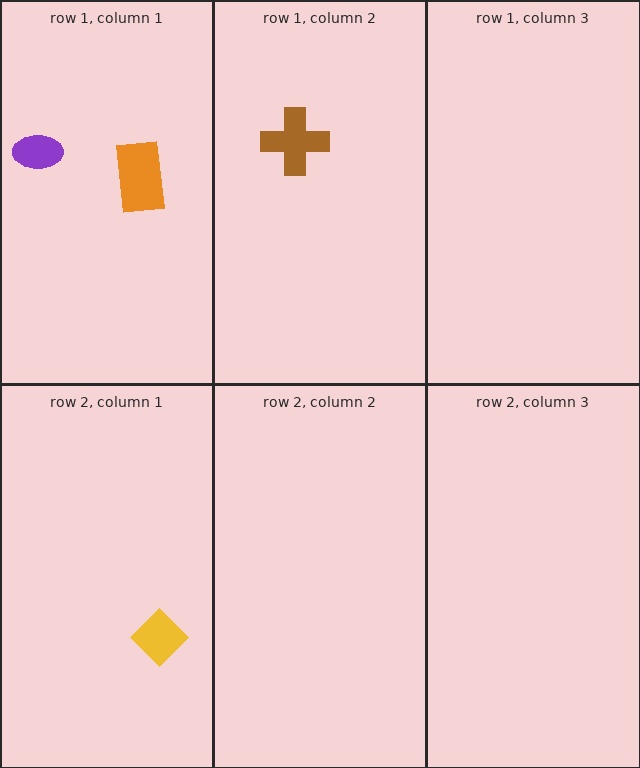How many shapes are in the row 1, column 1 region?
2.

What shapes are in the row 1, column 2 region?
The brown cross.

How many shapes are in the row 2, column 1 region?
1.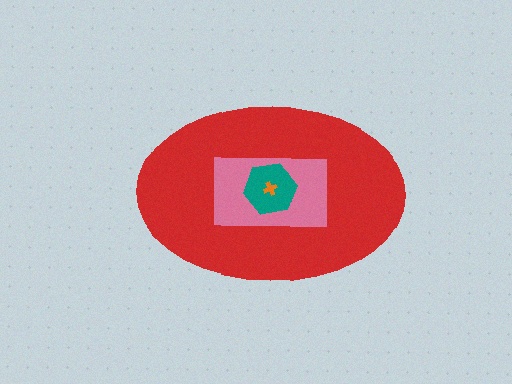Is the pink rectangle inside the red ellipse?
Yes.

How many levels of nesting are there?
4.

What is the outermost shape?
The red ellipse.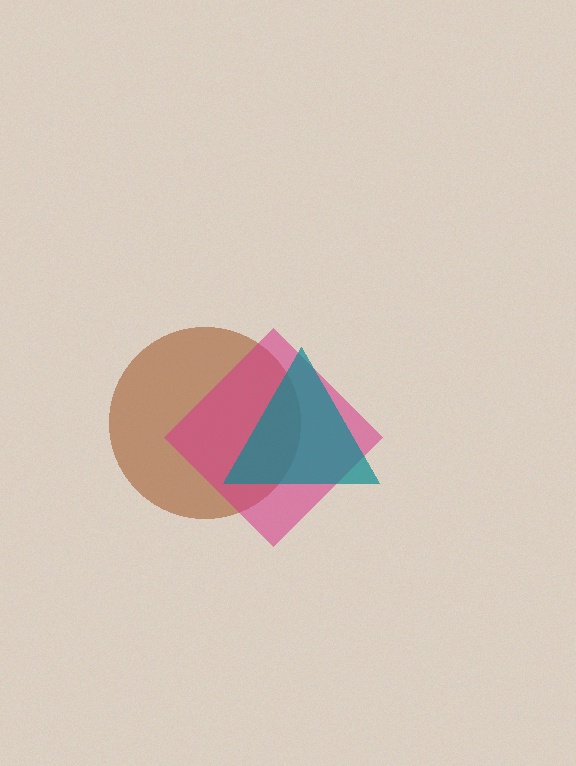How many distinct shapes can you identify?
There are 3 distinct shapes: a brown circle, a magenta diamond, a teal triangle.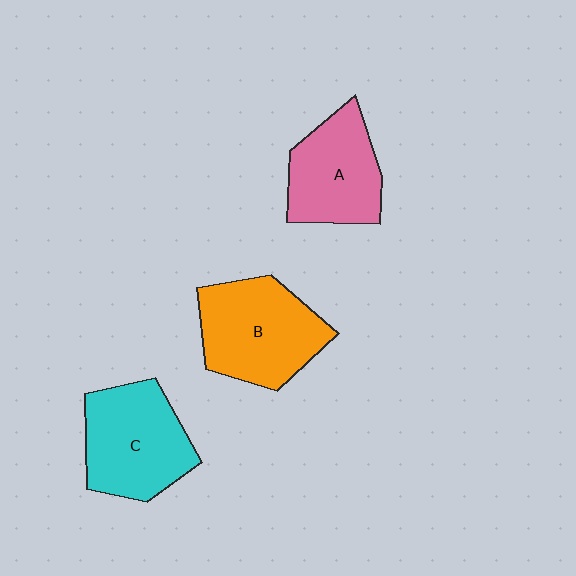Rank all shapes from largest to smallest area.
From largest to smallest: B (orange), C (cyan), A (pink).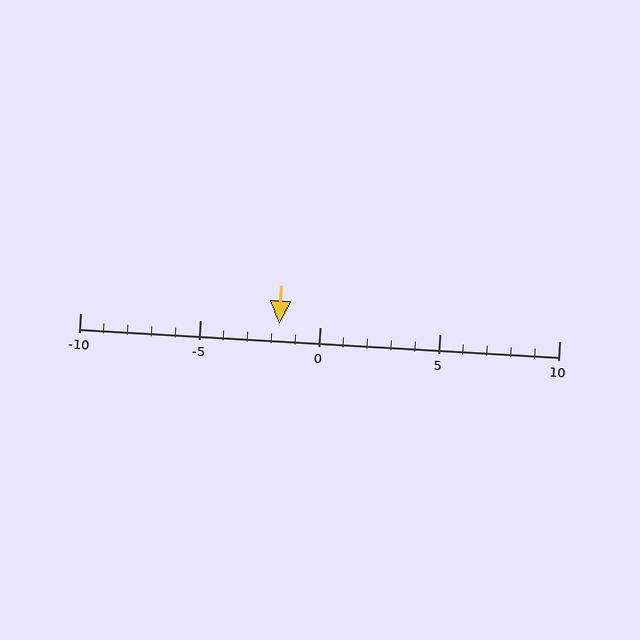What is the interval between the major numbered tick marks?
The major tick marks are spaced 5 units apart.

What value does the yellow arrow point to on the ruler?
The yellow arrow points to approximately -2.